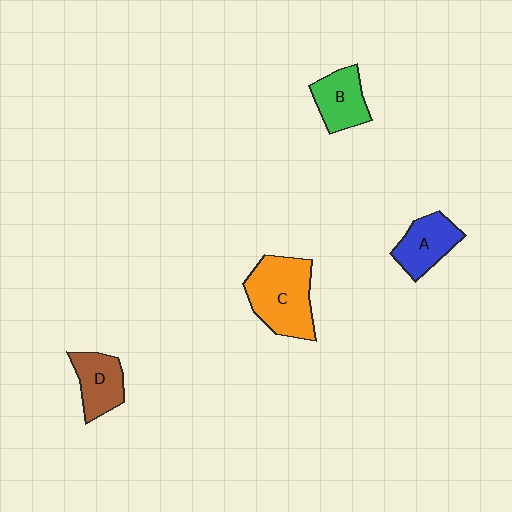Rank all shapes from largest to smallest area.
From largest to smallest: C (orange), A (blue), B (green), D (brown).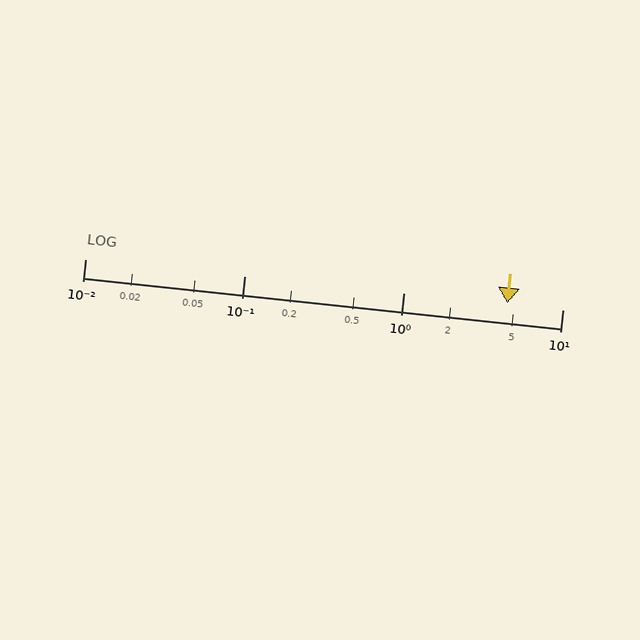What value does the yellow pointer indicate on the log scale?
The pointer indicates approximately 4.5.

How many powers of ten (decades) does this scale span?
The scale spans 3 decades, from 0.01 to 10.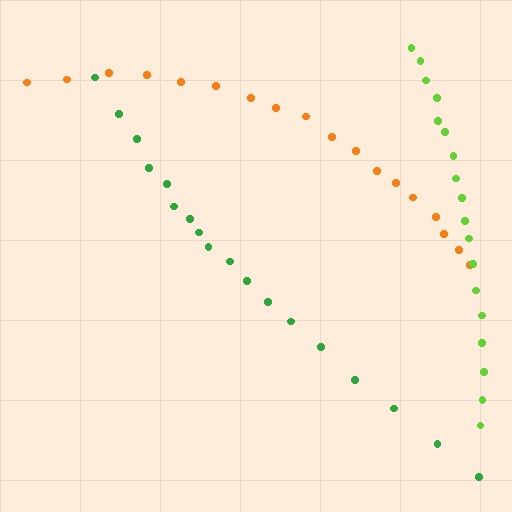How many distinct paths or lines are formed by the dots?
There are 3 distinct paths.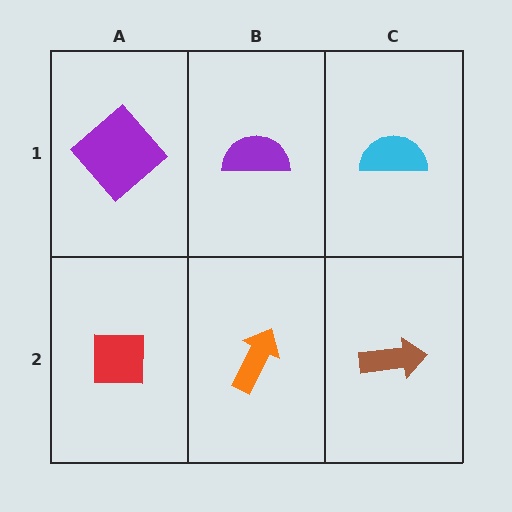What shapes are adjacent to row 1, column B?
An orange arrow (row 2, column B), a purple diamond (row 1, column A), a cyan semicircle (row 1, column C).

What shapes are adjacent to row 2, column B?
A purple semicircle (row 1, column B), a red square (row 2, column A), a brown arrow (row 2, column C).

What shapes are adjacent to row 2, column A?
A purple diamond (row 1, column A), an orange arrow (row 2, column B).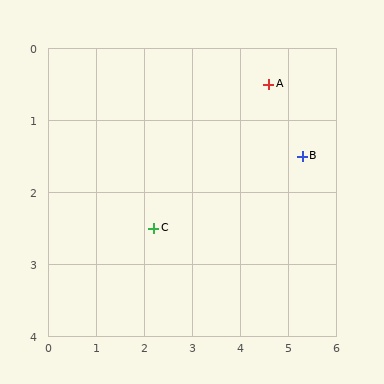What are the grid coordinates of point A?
Point A is at approximately (4.6, 0.5).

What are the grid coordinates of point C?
Point C is at approximately (2.2, 2.5).